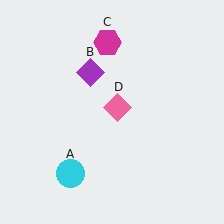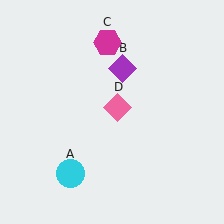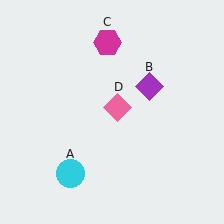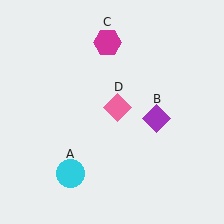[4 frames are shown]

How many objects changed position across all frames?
1 object changed position: purple diamond (object B).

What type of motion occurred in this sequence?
The purple diamond (object B) rotated clockwise around the center of the scene.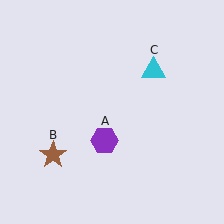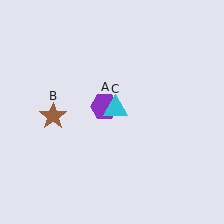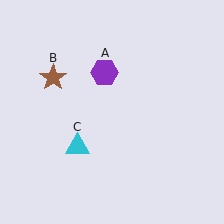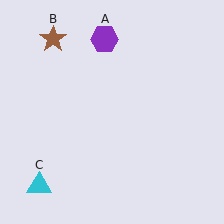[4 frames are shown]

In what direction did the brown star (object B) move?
The brown star (object B) moved up.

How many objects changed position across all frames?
3 objects changed position: purple hexagon (object A), brown star (object B), cyan triangle (object C).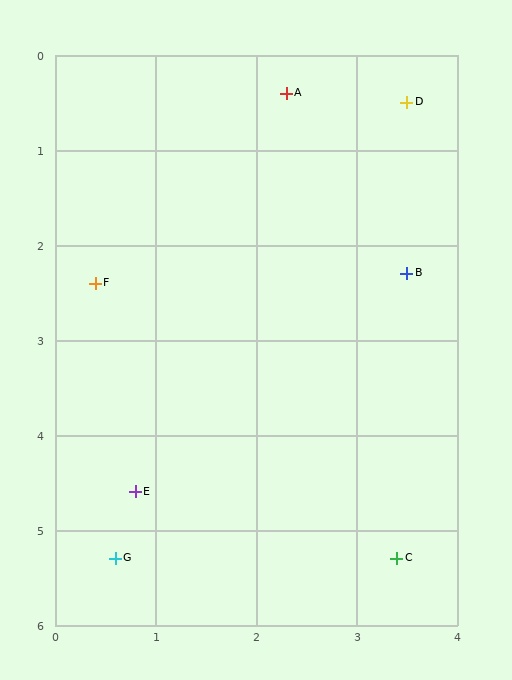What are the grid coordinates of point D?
Point D is at approximately (3.5, 0.5).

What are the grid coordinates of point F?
Point F is at approximately (0.4, 2.4).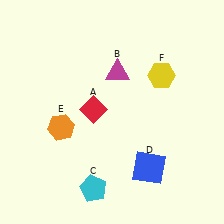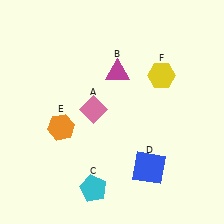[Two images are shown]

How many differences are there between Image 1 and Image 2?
There is 1 difference between the two images.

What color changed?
The diamond (A) changed from red in Image 1 to pink in Image 2.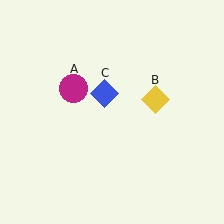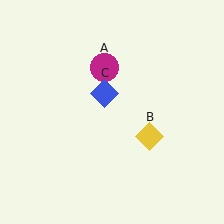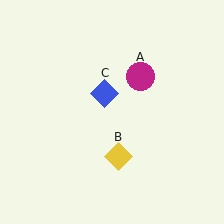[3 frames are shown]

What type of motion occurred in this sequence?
The magenta circle (object A), yellow diamond (object B) rotated clockwise around the center of the scene.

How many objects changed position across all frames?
2 objects changed position: magenta circle (object A), yellow diamond (object B).